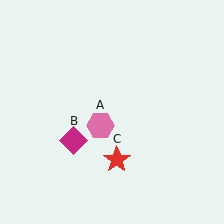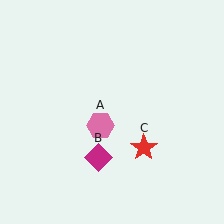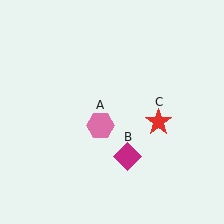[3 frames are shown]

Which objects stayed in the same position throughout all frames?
Pink hexagon (object A) remained stationary.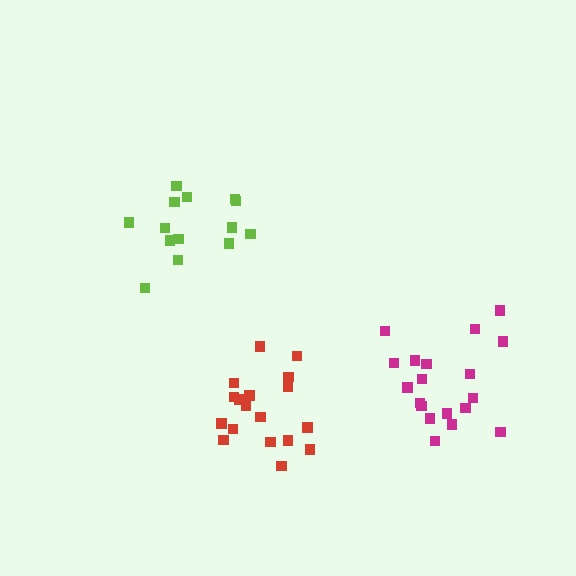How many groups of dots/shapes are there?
There are 3 groups.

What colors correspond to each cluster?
The clusters are colored: lime, red, magenta.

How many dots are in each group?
Group 1: 14 dots, Group 2: 19 dots, Group 3: 19 dots (52 total).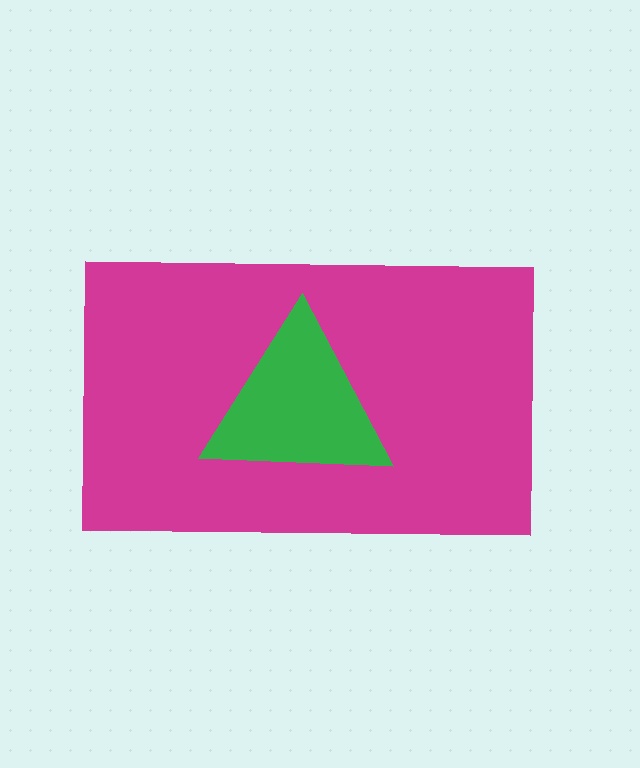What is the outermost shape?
The magenta rectangle.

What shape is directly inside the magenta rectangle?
The green triangle.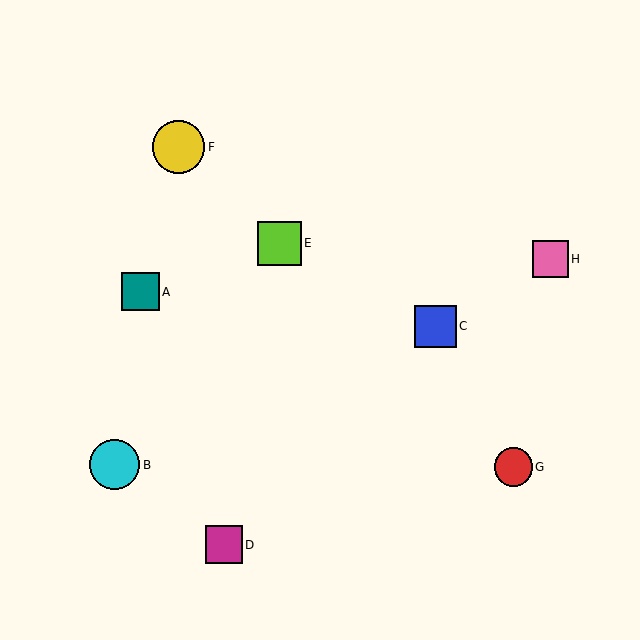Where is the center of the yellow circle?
The center of the yellow circle is at (178, 147).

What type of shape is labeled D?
Shape D is a magenta square.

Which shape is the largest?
The yellow circle (labeled F) is the largest.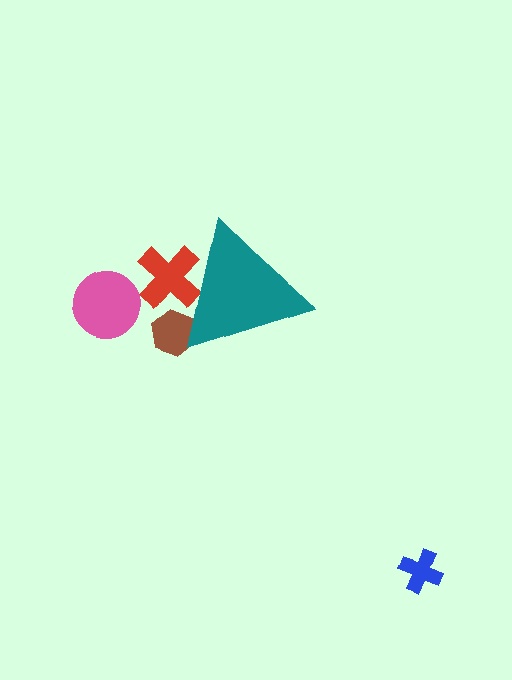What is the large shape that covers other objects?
A teal triangle.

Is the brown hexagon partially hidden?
Yes, the brown hexagon is partially hidden behind the teal triangle.